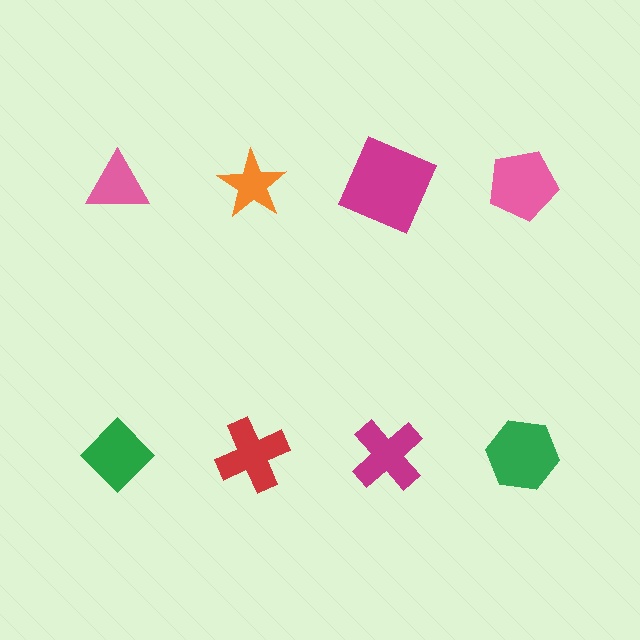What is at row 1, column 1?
A pink triangle.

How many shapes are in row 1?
4 shapes.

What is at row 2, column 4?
A green hexagon.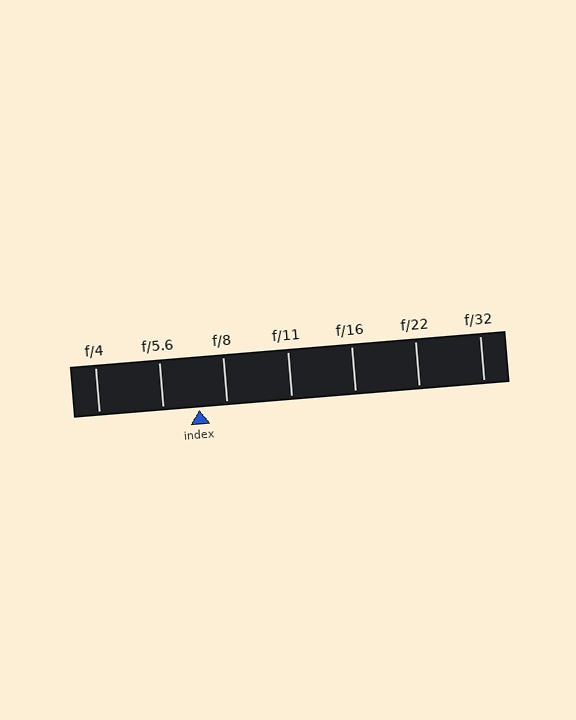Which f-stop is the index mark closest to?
The index mark is closest to f/8.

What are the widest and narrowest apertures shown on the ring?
The widest aperture shown is f/4 and the narrowest is f/32.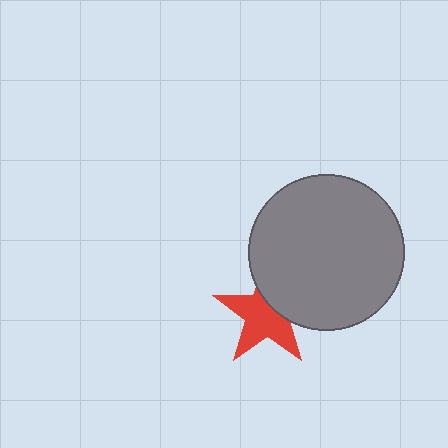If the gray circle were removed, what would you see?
You would see the complete red star.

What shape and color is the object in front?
The object in front is a gray circle.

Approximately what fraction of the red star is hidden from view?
Roughly 35% of the red star is hidden behind the gray circle.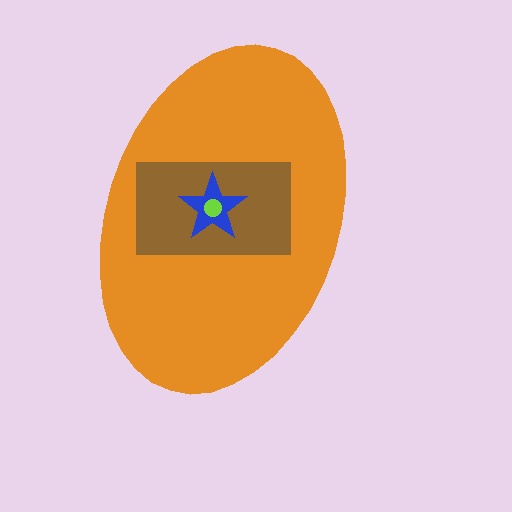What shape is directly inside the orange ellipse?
The brown rectangle.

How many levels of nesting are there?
4.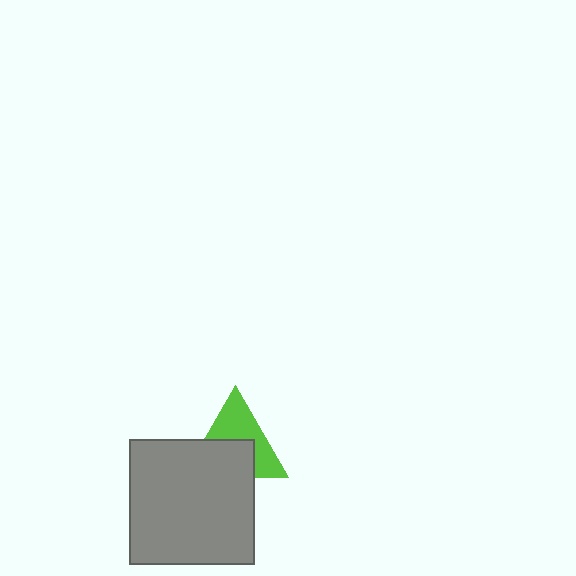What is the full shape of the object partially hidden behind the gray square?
The partially hidden object is a lime triangle.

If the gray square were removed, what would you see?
You would see the complete lime triangle.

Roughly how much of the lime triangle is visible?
About half of it is visible (roughly 52%).